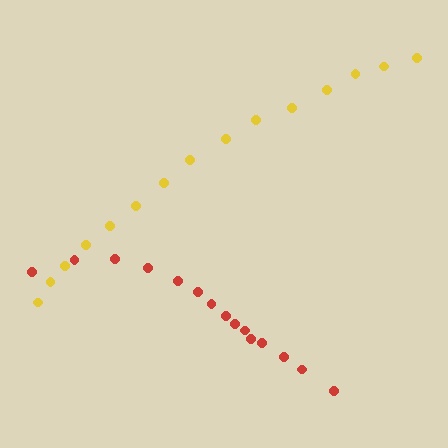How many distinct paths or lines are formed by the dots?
There are 2 distinct paths.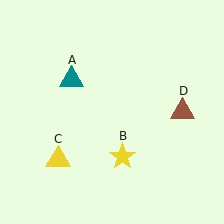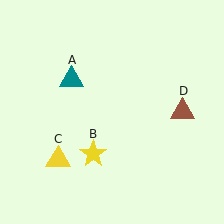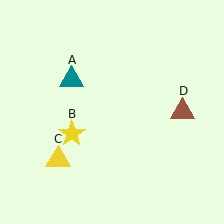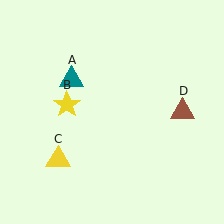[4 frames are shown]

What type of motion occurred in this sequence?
The yellow star (object B) rotated clockwise around the center of the scene.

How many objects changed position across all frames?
1 object changed position: yellow star (object B).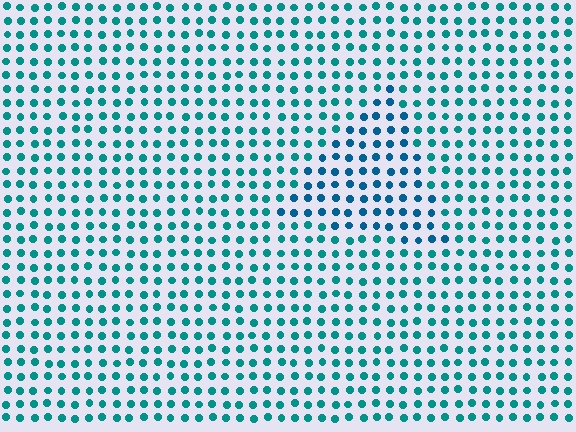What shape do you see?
I see a triangle.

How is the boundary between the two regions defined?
The boundary is defined purely by a slight shift in hue (about 26 degrees). Spacing, size, and orientation are identical on both sides.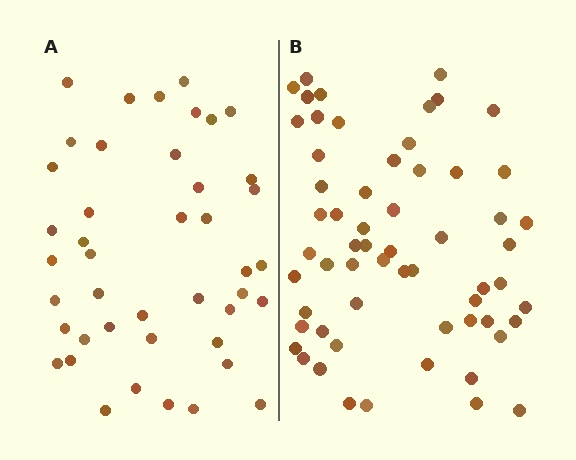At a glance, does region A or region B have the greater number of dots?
Region B (the right region) has more dots.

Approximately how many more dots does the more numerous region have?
Region B has approximately 15 more dots than region A.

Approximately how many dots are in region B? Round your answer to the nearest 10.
About 60 dots.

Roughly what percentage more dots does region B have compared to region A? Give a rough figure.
About 40% more.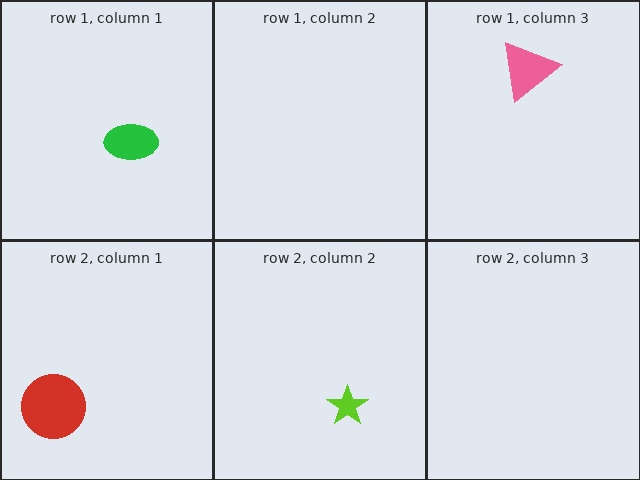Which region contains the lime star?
The row 2, column 2 region.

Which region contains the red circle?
The row 2, column 1 region.